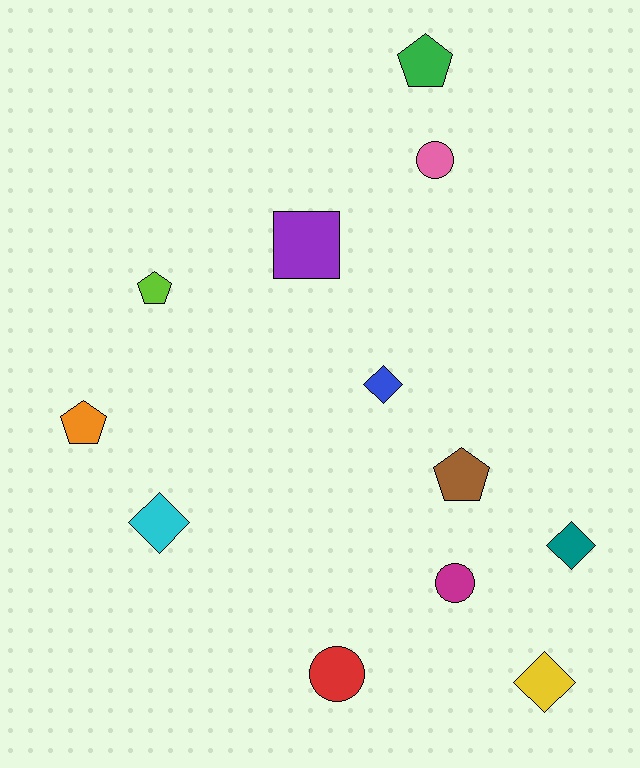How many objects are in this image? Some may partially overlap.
There are 12 objects.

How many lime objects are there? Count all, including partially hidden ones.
There is 1 lime object.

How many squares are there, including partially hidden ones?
There is 1 square.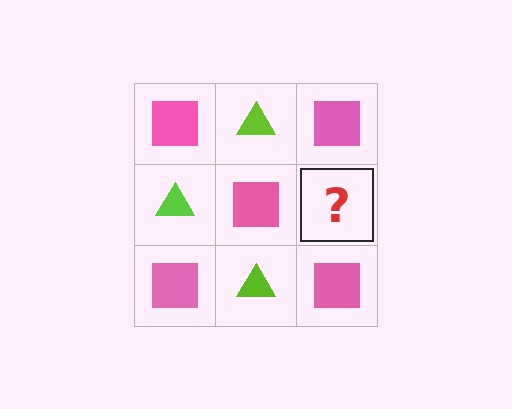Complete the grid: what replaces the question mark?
The question mark should be replaced with a lime triangle.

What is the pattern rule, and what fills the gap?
The rule is that it alternates pink square and lime triangle in a checkerboard pattern. The gap should be filled with a lime triangle.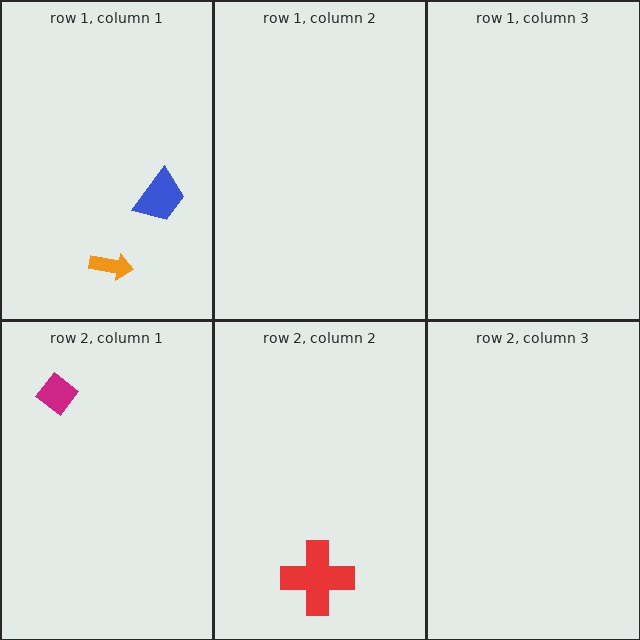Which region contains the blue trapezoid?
The row 1, column 1 region.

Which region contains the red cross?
The row 2, column 2 region.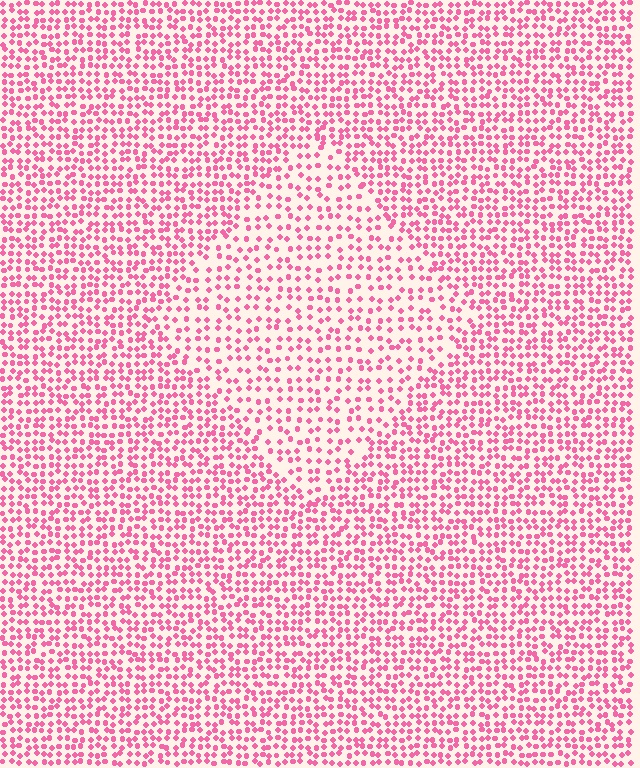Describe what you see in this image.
The image contains small pink elements arranged at two different densities. A diamond-shaped region is visible where the elements are less densely packed than the surrounding area.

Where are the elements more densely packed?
The elements are more densely packed outside the diamond boundary.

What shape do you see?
I see a diamond.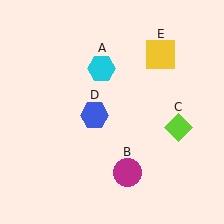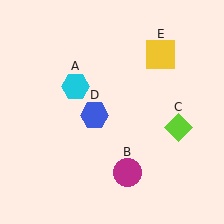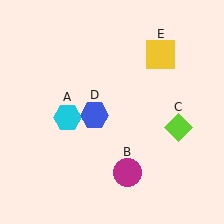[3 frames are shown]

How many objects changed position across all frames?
1 object changed position: cyan hexagon (object A).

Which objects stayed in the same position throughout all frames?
Magenta circle (object B) and lime diamond (object C) and blue hexagon (object D) and yellow square (object E) remained stationary.